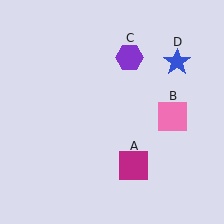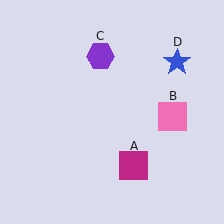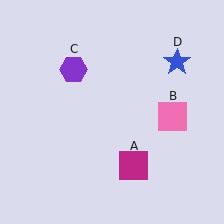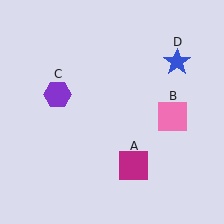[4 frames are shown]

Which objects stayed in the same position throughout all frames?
Magenta square (object A) and pink square (object B) and blue star (object D) remained stationary.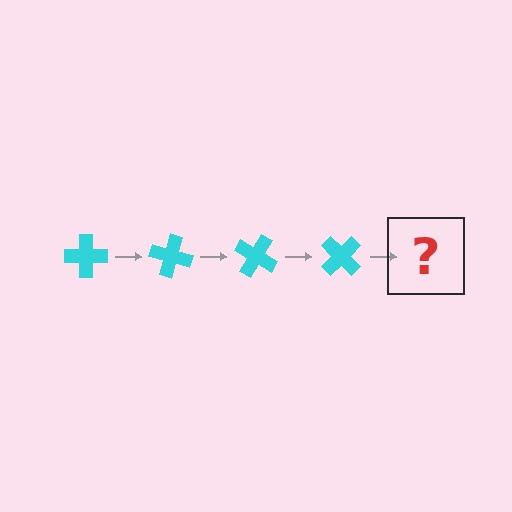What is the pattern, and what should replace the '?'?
The pattern is that the cross rotates 15 degrees each step. The '?' should be a cyan cross rotated 60 degrees.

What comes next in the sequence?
The next element should be a cyan cross rotated 60 degrees.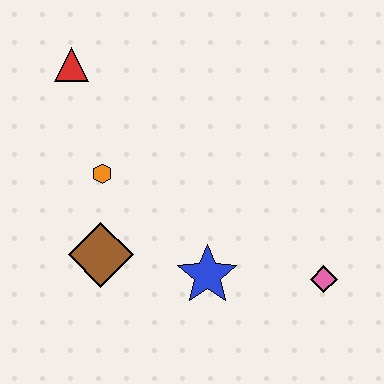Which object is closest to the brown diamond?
The orange hexagon is closest to the brown diamond.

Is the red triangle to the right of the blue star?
No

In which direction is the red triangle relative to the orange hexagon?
The red triangle is above the orange hexagon.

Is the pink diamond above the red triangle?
No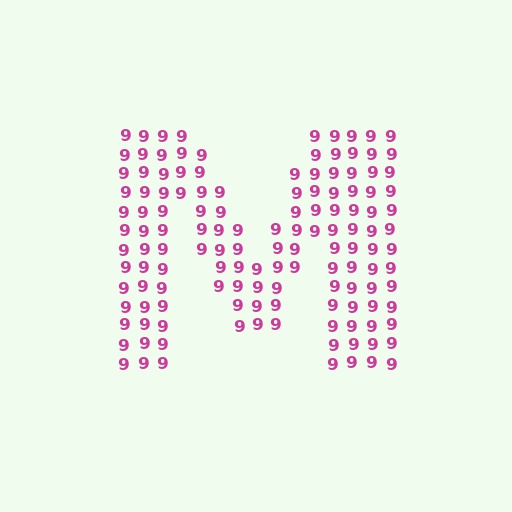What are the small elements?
The small elements are digit 9's.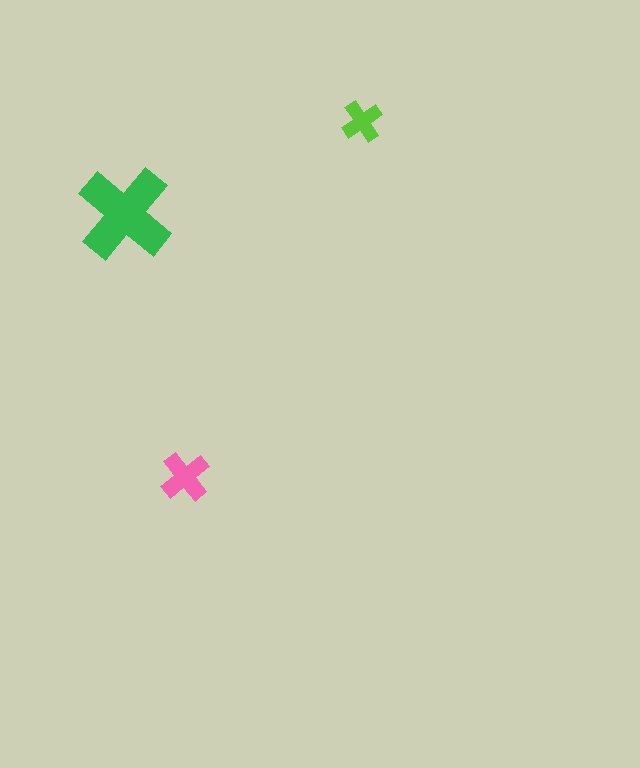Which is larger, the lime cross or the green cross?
The green one.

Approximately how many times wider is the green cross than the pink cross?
About 2 times wider.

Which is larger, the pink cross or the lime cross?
The pink one.